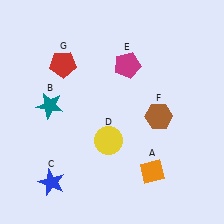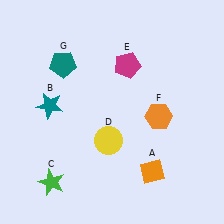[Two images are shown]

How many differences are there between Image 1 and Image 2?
There are 3 differences between the two images.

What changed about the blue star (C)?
In Image 1, C is blue. In Image 2, it changed to green.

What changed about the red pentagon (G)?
In Image 1, G is red. In Image 2, it changed to teal.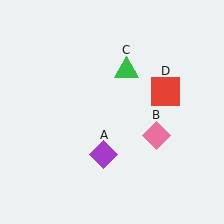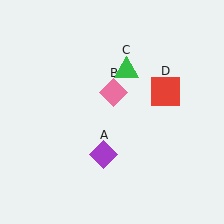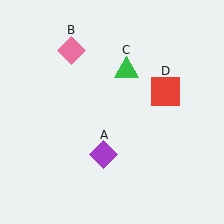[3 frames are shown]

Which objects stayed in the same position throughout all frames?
Purple diamond (object A) and green triangle (object C) and red square (object D) remained stationary.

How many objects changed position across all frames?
1 object changed position: pink diamond (object B).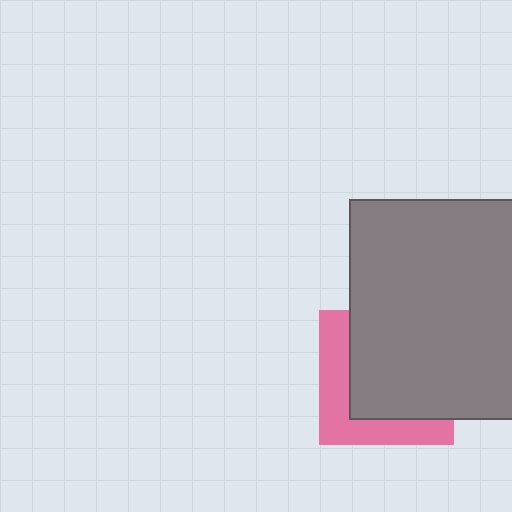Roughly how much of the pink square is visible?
A small part of it is visible (roughly 37%).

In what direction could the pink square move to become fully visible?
The pink square could move toward the lower-left. That would shift it out from behind the gray rectangle entirely.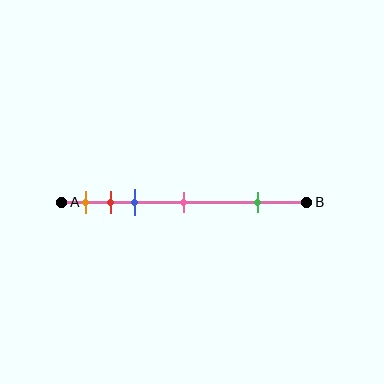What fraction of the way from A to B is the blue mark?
The blue mark is approximately 30% (0.3) of the way from A to B.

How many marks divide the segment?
There are 5 marks dividing the segment.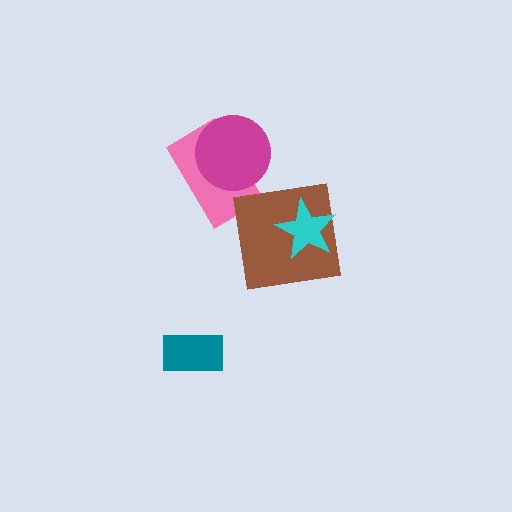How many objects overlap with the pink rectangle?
1 object overlaps with the pink rectangle.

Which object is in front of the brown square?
The cyan star is in front of the brown square.